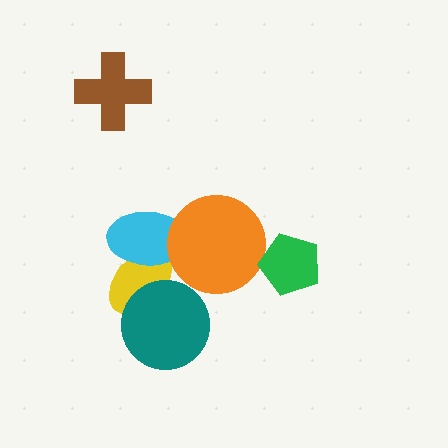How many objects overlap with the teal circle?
1 object overlaps with the teal circle.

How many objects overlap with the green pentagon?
0 objects overlap with the green pentagon.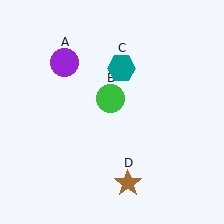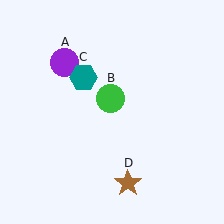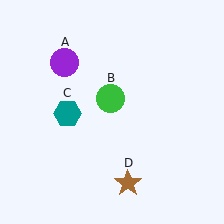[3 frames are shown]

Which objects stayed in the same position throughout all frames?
Purple circle (object A) and green circle (object B) and brown star (object D) remained stationary.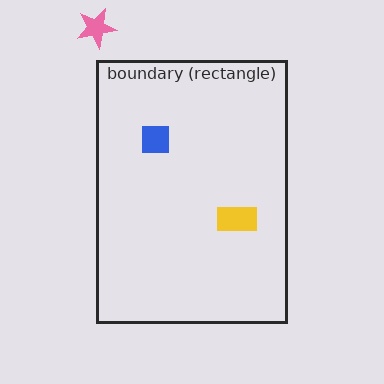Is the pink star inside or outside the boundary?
Outside.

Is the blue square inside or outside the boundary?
Inside.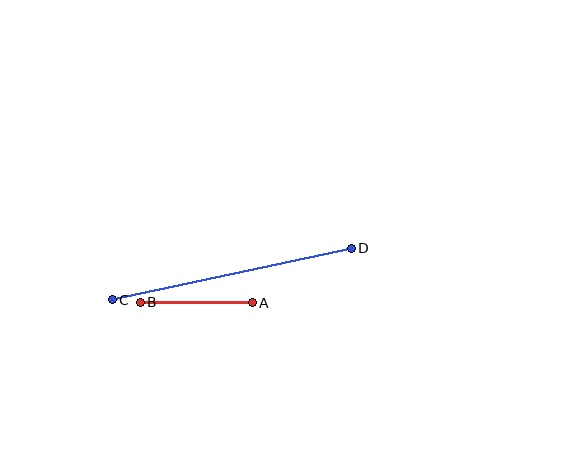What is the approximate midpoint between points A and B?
The midpoint is at approximately (196, 303) pixels.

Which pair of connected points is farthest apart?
Points C and D are farthest apart.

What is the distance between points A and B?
The distance is approximately 112 pixels.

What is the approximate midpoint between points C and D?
The midpoint is at approximately (232, 274) pixels.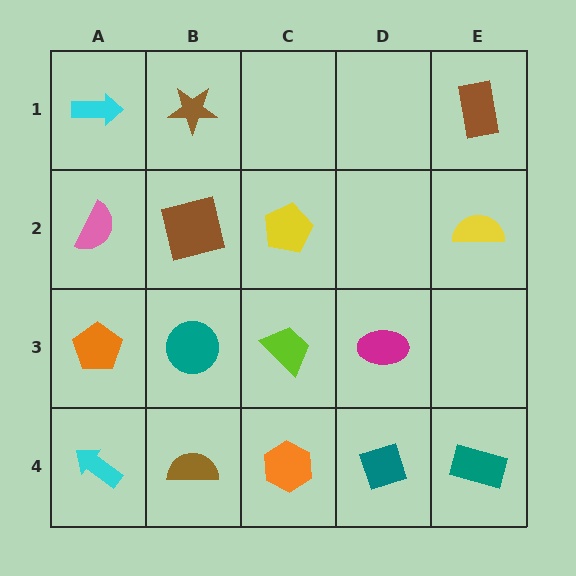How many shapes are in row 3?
4 shapes.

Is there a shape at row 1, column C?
No, that cell is empty.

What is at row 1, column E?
A brown rectangle.